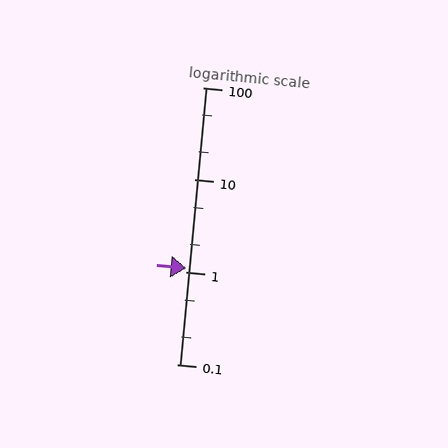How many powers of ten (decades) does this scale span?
The scale spans 3 decades, from 0.1 to 100.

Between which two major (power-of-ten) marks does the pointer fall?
The pointer is between 1 and 10.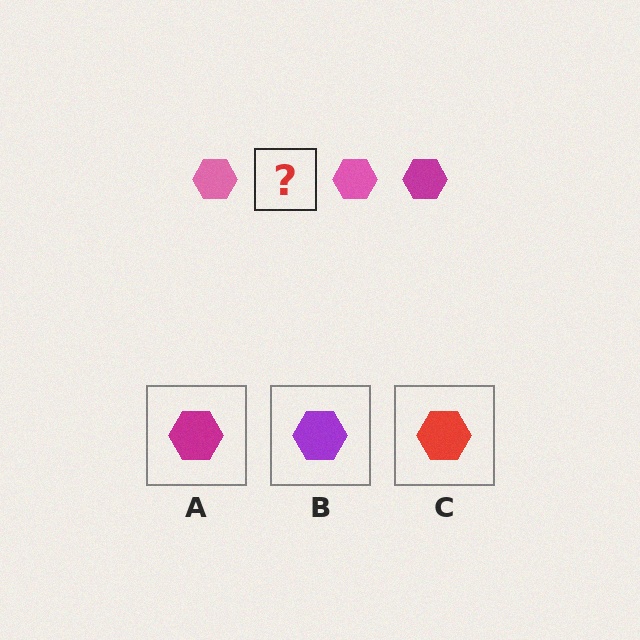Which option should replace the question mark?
Option A.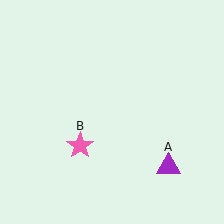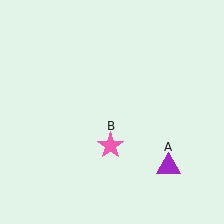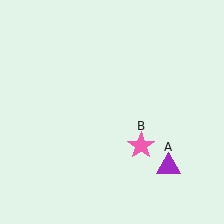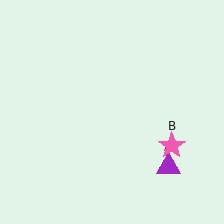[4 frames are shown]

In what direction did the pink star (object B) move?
The pink star (object B) moved right.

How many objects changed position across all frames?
1 object changed position: pink star (object B).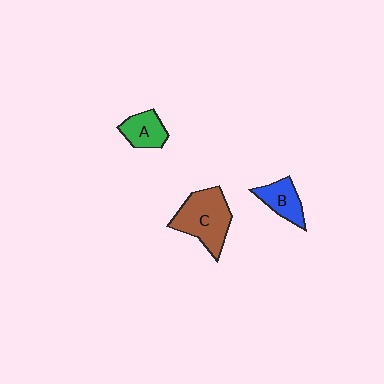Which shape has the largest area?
Shape C (brown).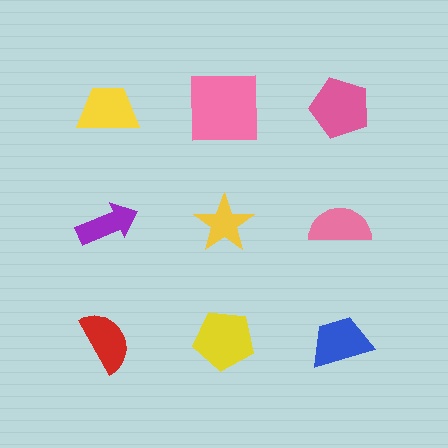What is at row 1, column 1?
A yellow trapezoid.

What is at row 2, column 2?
A yellow star.